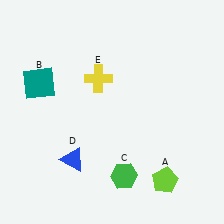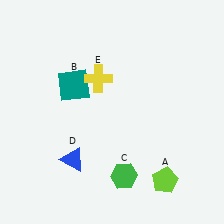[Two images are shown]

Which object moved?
The teal square (B) moved right.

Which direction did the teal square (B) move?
The teal square (B) moved right.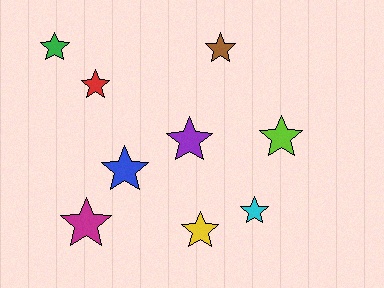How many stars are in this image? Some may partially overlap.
There are 9 stars.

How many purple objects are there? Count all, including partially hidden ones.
There is 1 purple object.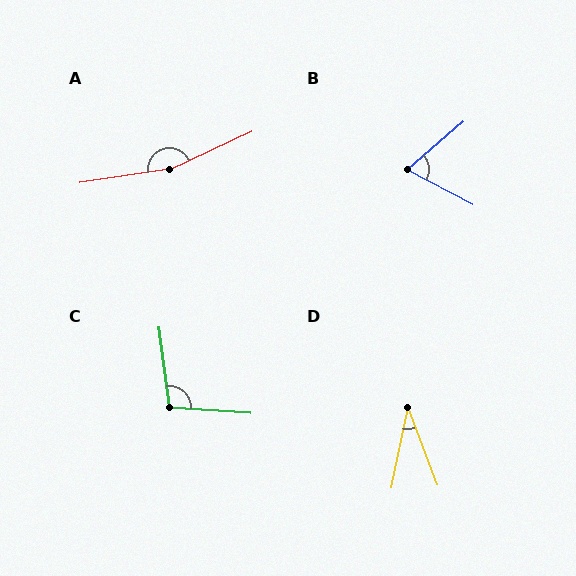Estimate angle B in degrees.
Approximately 68 degrees.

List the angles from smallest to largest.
D (32°), B (68°), C (101°), A (164°).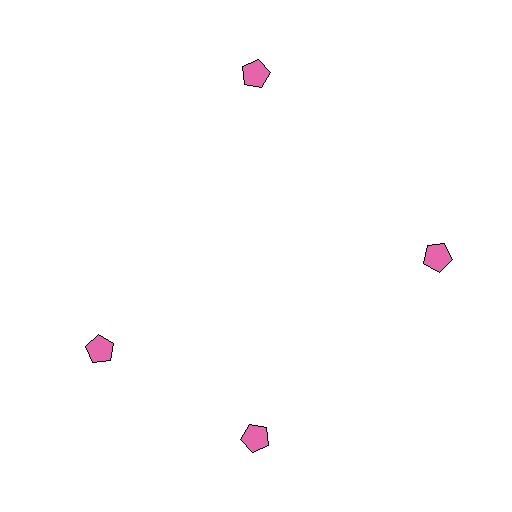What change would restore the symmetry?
The symmetry would be restored by rotating it back into even spacing with its neighbors so that all 4 pentagons sit at equal angles and equal distance from the center.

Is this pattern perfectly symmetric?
No. The 4 pink pentagons are arranged in a ring, but one element near the 9 o'clock position is rotated out of alignment along the ring, breaking the 4-fold rotational symmetry.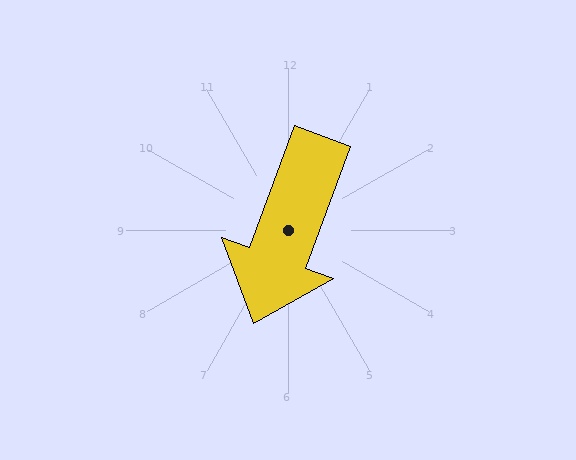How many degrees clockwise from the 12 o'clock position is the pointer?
Approximately 200 degrees.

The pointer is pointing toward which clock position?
Roughly 7 o'clock.